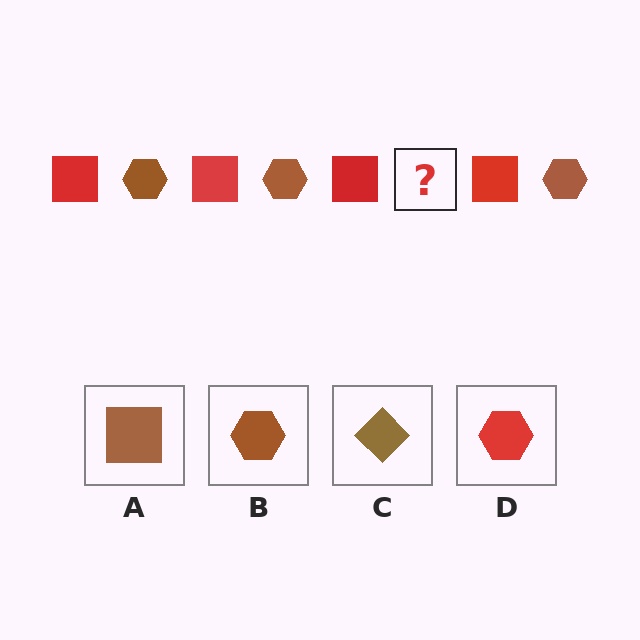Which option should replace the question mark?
Option B.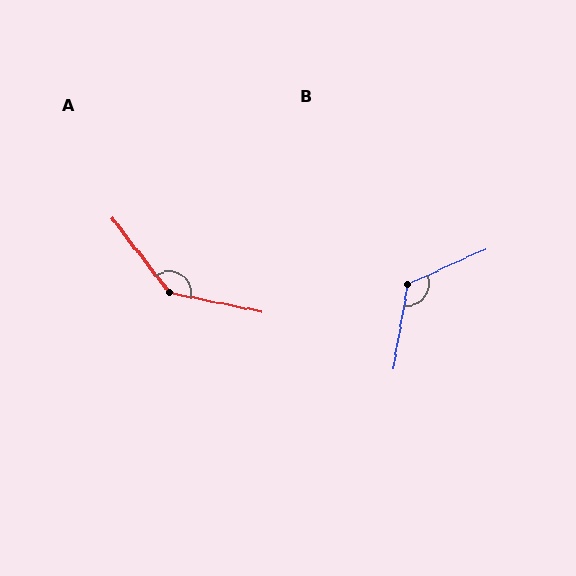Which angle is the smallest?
B, at approximately 124 degrees.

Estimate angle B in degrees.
Approximately 124 degrees.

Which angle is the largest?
A, at approximately 139 degrees.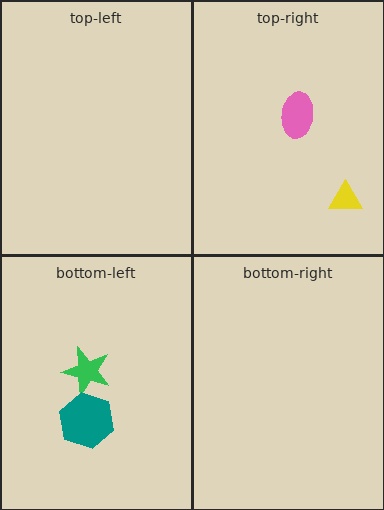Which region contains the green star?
The bottom-left region.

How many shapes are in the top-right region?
2.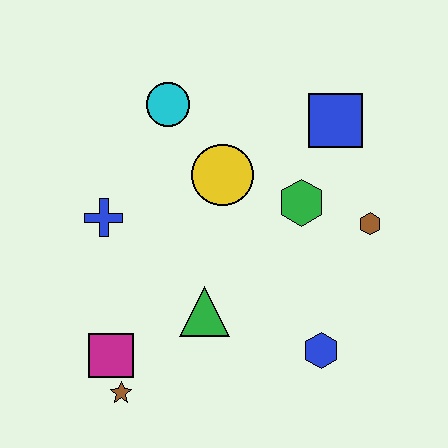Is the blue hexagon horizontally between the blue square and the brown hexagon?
No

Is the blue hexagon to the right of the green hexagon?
Yes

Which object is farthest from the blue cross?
The brown hexagon is farthest from the blue cross.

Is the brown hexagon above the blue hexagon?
Yes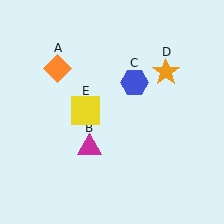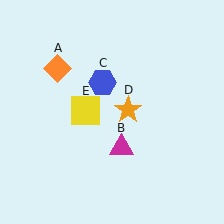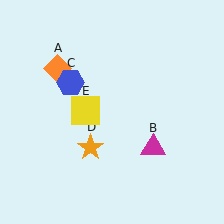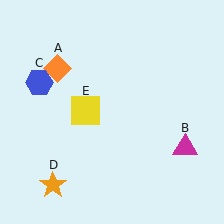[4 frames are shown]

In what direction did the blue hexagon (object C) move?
The blue hexagon (object C) moved left.